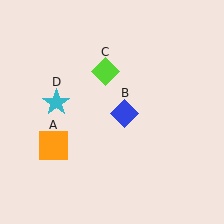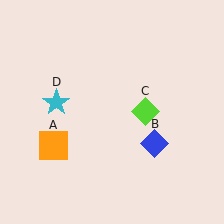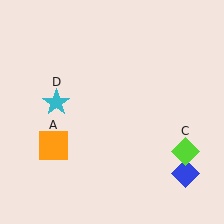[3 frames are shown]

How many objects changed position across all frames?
2 objects changed position: blue diamond (object B), lime diamond (object C).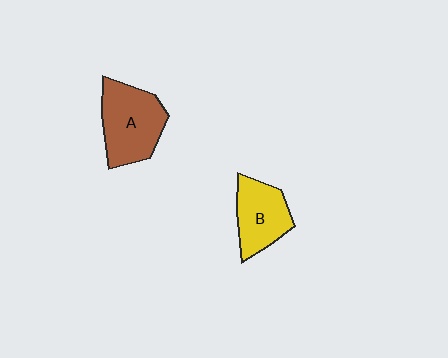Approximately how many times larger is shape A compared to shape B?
Approximately 1.3 times.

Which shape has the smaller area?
Shape B (yellow).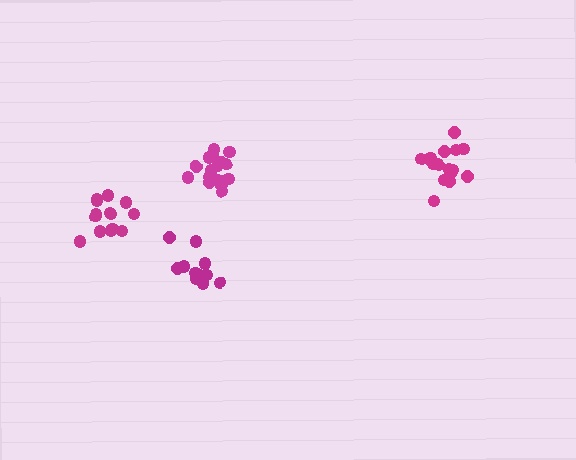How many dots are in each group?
Group 1: 16 dots, Group 2: 11 dots, Group 3: 14 dots, Group 4: 16 dots (57 total).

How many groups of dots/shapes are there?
There are 4 groups.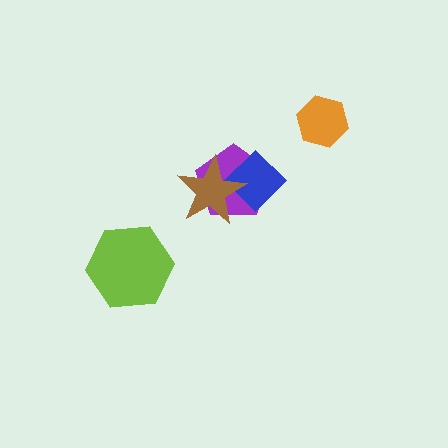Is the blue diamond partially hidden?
Yes, it is partially covered by another shape.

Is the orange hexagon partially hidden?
No, no other shape covers it.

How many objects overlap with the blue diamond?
2 objects overlap with the blue diamond.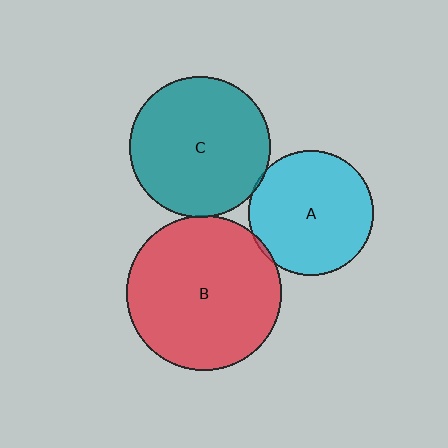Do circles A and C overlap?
Yes.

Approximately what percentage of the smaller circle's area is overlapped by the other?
Approximately 5%.